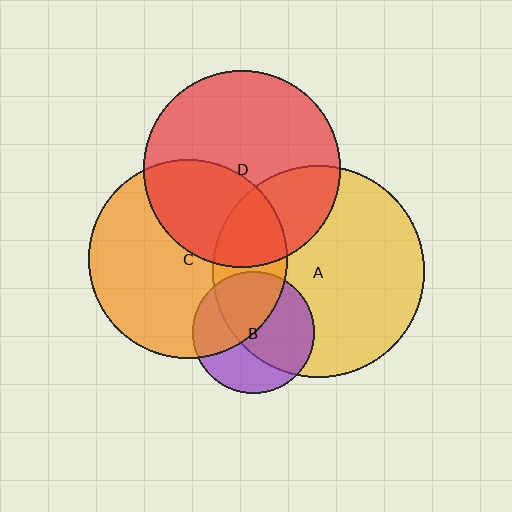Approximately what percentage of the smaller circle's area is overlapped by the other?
Approximately 25%.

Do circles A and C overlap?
Yes.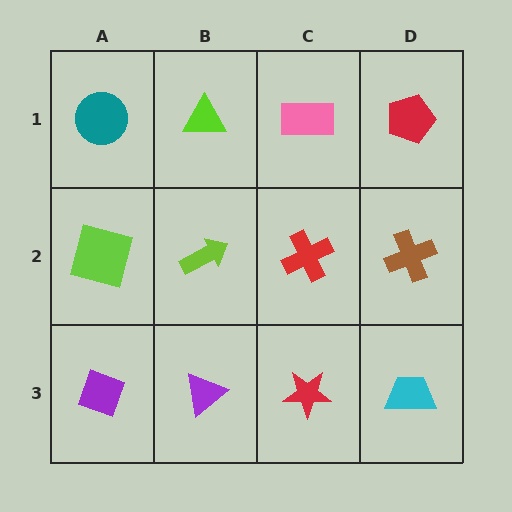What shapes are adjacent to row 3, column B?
A lime arrow (row 2, column B), a purple diamond (row 3, column A), a red star (row 3, column C).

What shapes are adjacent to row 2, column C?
A pink rectangle (row 1, column C), a red star (row 3, column C), a lime arrow (row 2, column B), a brown cross (row 2, column D).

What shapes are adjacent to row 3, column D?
A brown cross (row 2, column D), a red star (row 3, column C).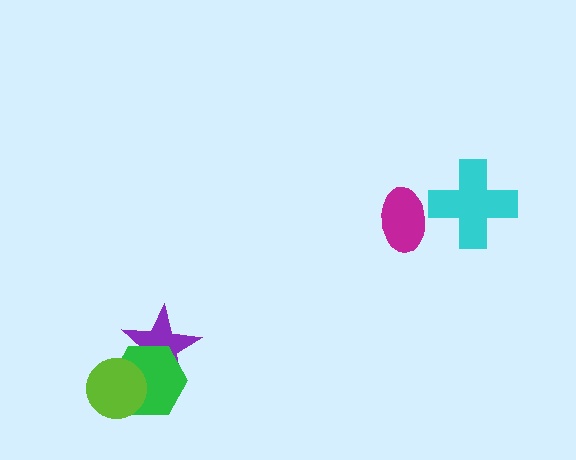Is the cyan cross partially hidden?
No, no other shape covers it.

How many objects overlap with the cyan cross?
0 objects overlap with the cyan cross.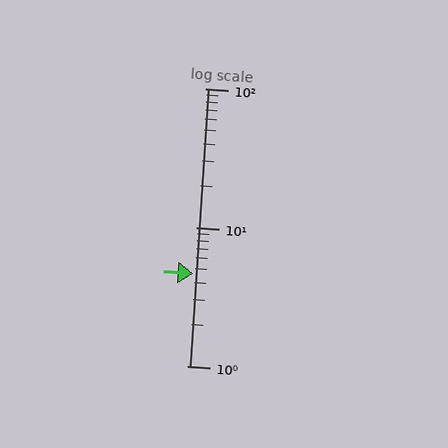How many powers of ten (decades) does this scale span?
The scale spans 2 decades, from 1 to 100.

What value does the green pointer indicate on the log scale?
The pointer indicates approximately 4.6.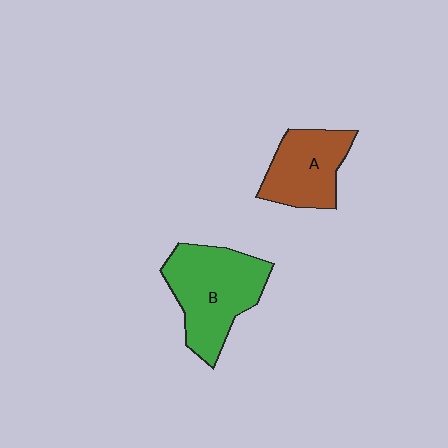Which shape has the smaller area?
Shape A (brown).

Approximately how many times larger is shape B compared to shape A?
Approximately 1.4 times.